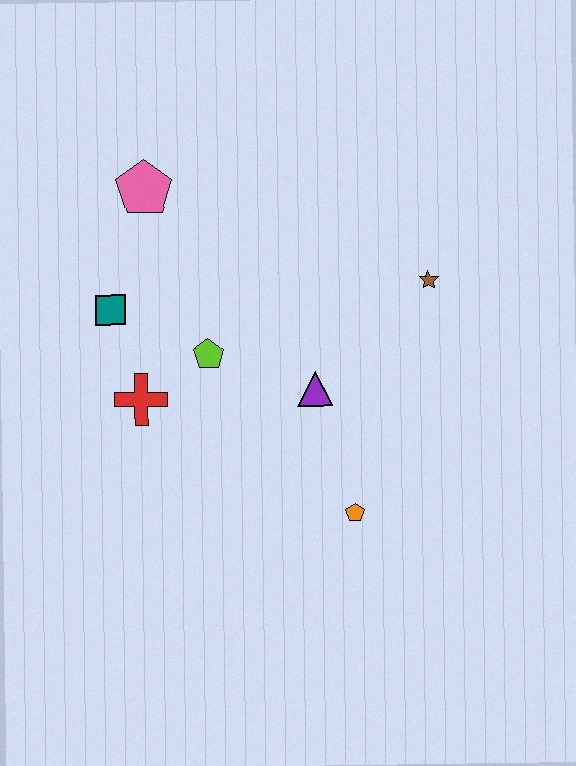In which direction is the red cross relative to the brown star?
The red cross is to the left of the brown star.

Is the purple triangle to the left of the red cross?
No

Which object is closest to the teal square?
The red cross is closest to the teal square.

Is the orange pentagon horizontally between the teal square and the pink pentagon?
No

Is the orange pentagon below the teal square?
Yes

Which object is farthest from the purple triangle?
The pink pentagon is farthest from the purple triangle.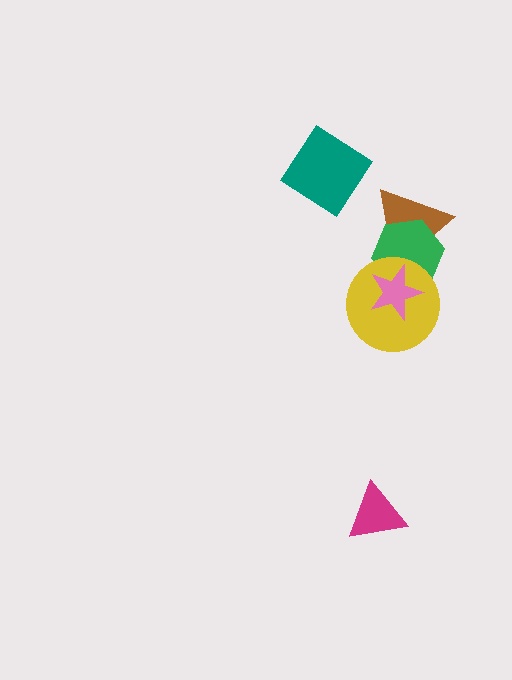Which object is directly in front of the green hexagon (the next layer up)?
The yellow circle is directly in front of the green hexagon.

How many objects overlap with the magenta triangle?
0 objects overlap with the magenta triangle.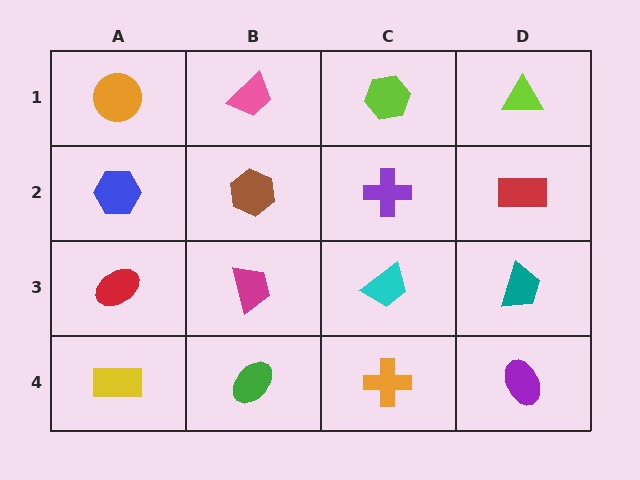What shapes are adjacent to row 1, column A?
A blue hexagon (row 2, column A), a pink trapezoid (row 1, column B).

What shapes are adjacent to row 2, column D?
A lime triangle (row 1, column D), a teal trapezoid (row 3, column D), a purple cross (row 2, column C).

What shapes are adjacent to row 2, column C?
A lime hexagon (row 1, column C), a cyan trapezoid (row 3, column C), a brown hexagon (row 2, column B), a red rectangle (row 2, column D).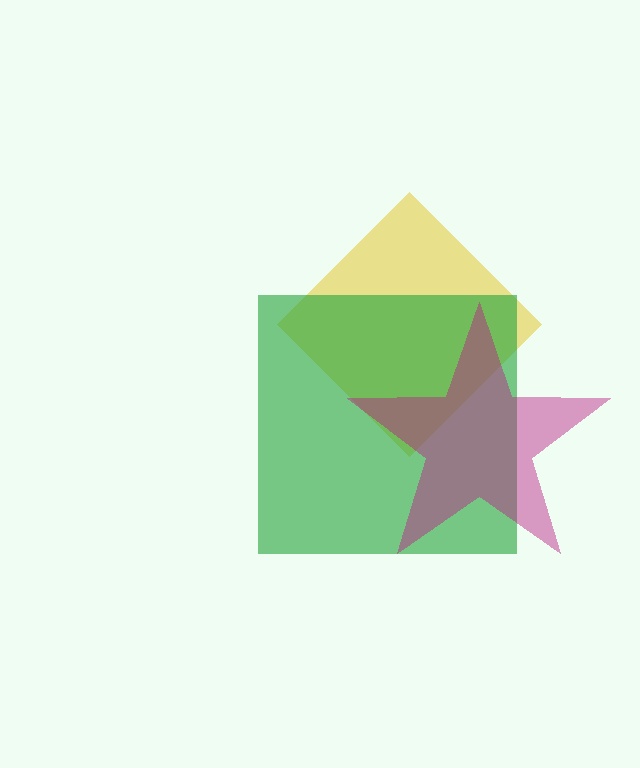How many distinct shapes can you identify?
There are 3 distinct shapes: a yellow diamond, a green square, a magenta star.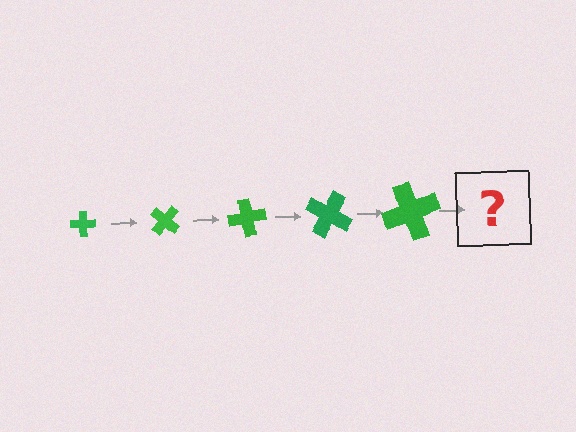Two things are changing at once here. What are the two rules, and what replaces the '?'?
The two rules are that the cross grows larger each step and it rotates 40 degrees each step. The '?' should be a cross, larger than the previous one and rotated 200 degrees from the start.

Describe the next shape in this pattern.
It should be a cross, larger than the previous one and rotated 200 degrees from the start.